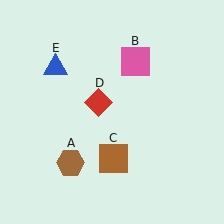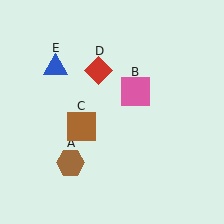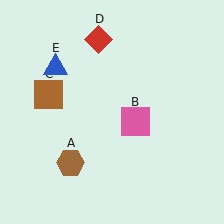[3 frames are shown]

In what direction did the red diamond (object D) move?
The red diamond (object D) moved up.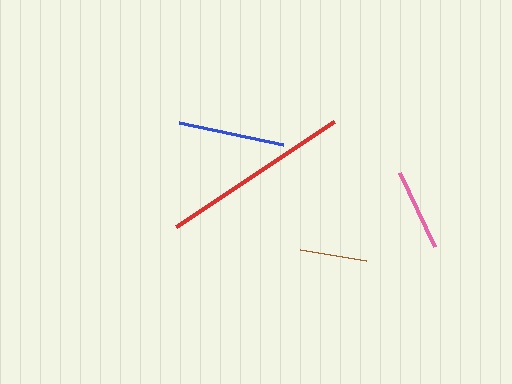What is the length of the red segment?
The red segment is approximately 190 pixels long.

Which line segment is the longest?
The red line is the longest at approximately 190 pixels.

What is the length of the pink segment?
The pink segment is approximately 82 pixels long.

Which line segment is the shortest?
The brown line is the shortest at approximately 66 pixels.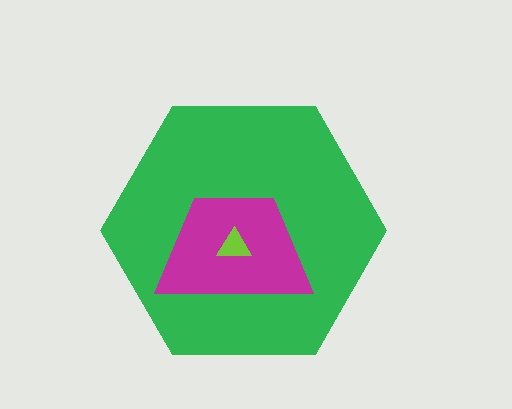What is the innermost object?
The lime triangle.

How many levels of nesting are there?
3.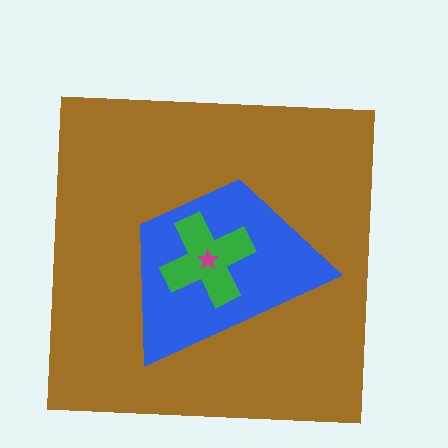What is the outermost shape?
The brown square.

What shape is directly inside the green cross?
The magenta star.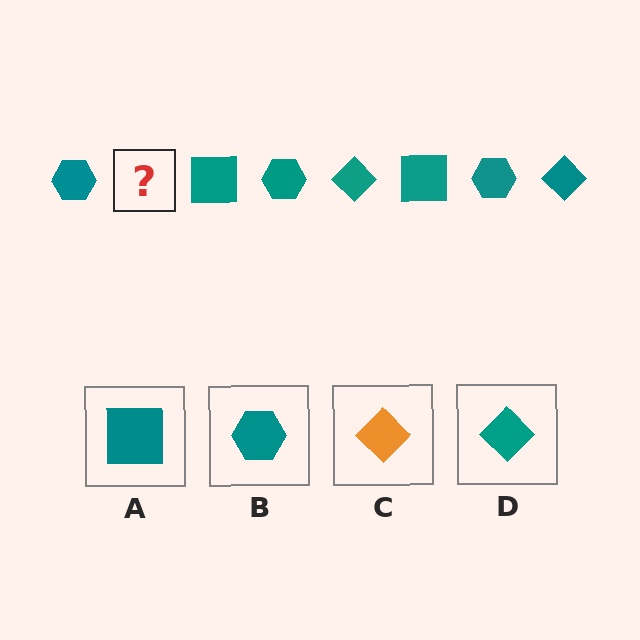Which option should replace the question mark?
Option D.